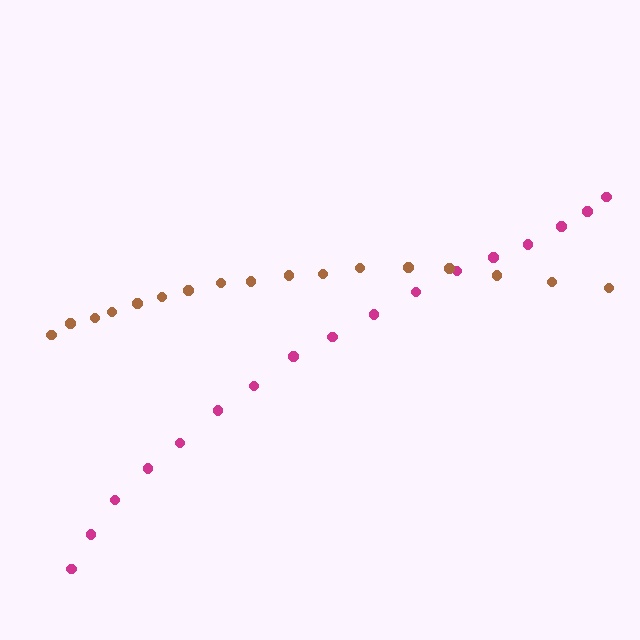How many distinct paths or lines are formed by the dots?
There are 2 distinct paths.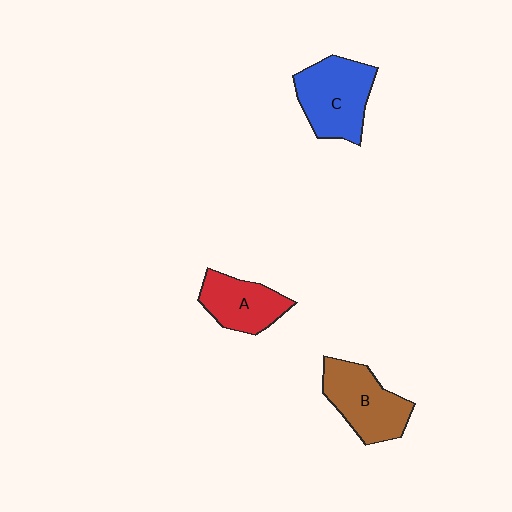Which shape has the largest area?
Shape C (blue).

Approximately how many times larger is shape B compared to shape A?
Approximately 1.2 times.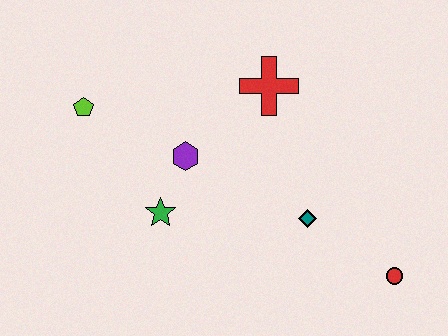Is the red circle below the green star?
Yes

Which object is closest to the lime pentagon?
The purple hexagon is closest to the lime pentagon.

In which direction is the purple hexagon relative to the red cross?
The purple hexagon is to the left of the red cross.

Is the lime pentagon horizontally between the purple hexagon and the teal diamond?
No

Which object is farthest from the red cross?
The red circle is farthest from the red cross.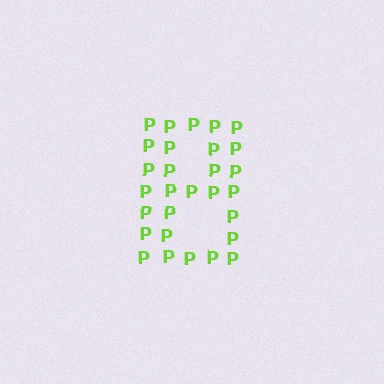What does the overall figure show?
The overall figure shows the digit 8.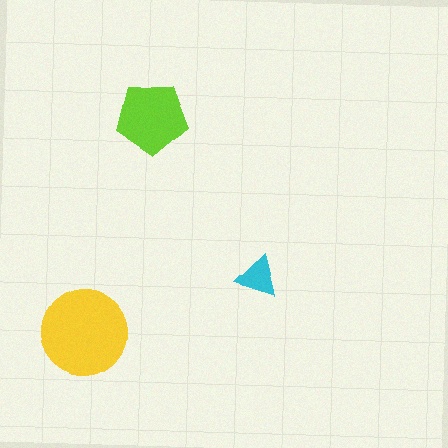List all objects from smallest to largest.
The cyan triangle, the lime pentagon, the yellow circle.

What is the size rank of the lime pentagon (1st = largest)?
2nd.